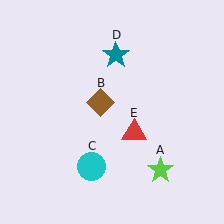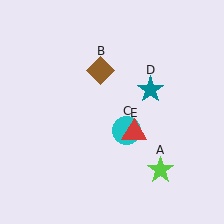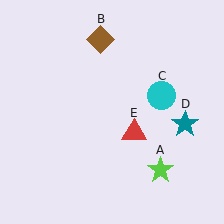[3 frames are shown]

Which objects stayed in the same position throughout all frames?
Lime star (object A) and red triangle (object E) remained stationary.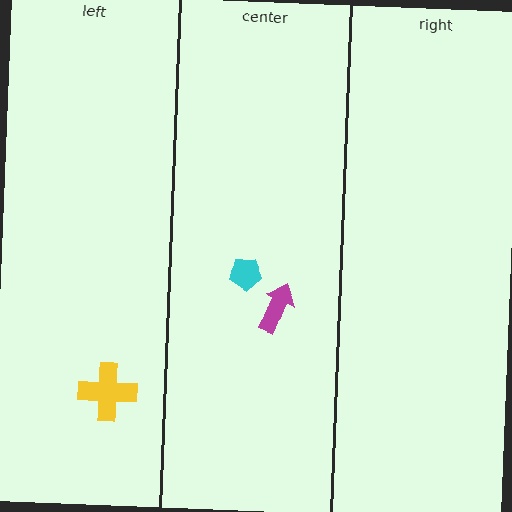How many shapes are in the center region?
2.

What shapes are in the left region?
The yellow cross.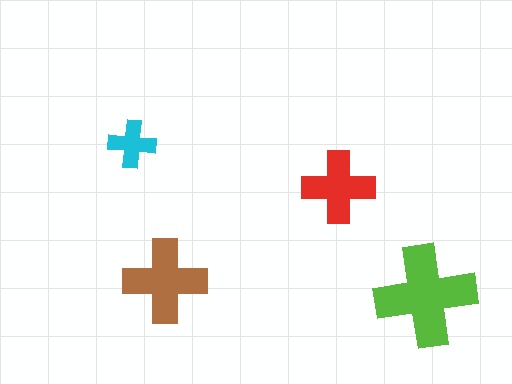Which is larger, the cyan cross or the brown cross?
The brown one.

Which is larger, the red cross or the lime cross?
The lime one.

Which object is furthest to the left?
The cyan cross is leftmost.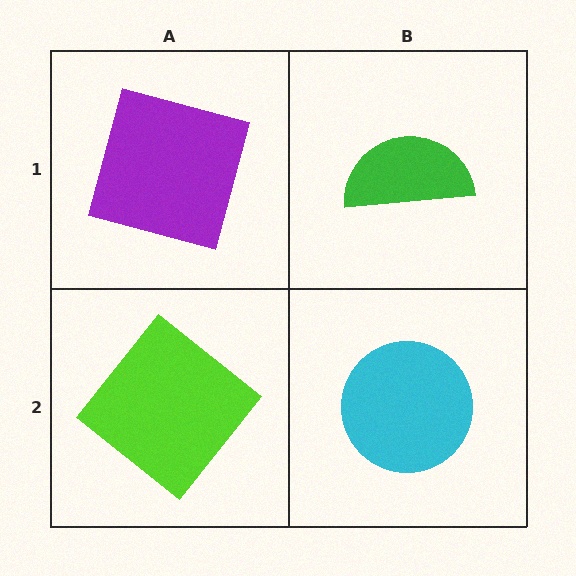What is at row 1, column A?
A purple square.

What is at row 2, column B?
A cyan circle.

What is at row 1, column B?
A green semicircle.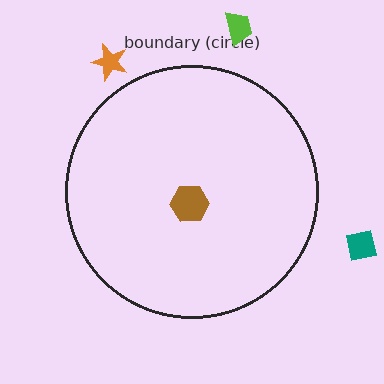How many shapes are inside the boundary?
1 inside, 3 outside.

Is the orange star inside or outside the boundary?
Outside.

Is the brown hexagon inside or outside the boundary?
Inside.